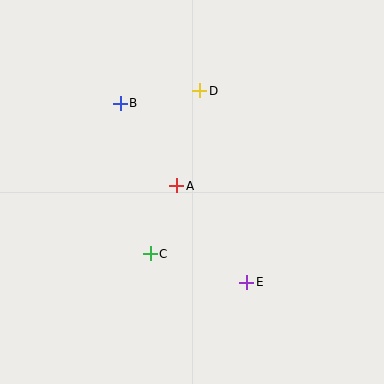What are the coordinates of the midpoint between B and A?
The midpoint between B and A is at (149, 145).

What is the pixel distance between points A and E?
The distance between A and E is 119 pixels.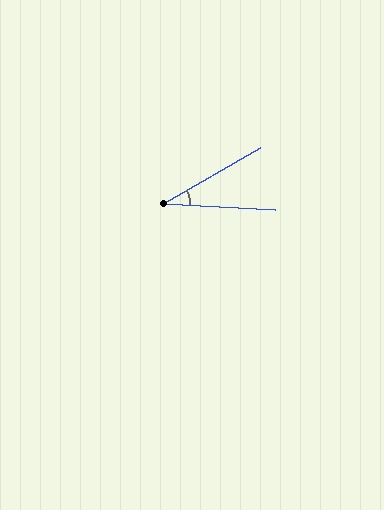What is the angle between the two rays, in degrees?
Approximately 33 degrees.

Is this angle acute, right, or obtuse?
It is acute.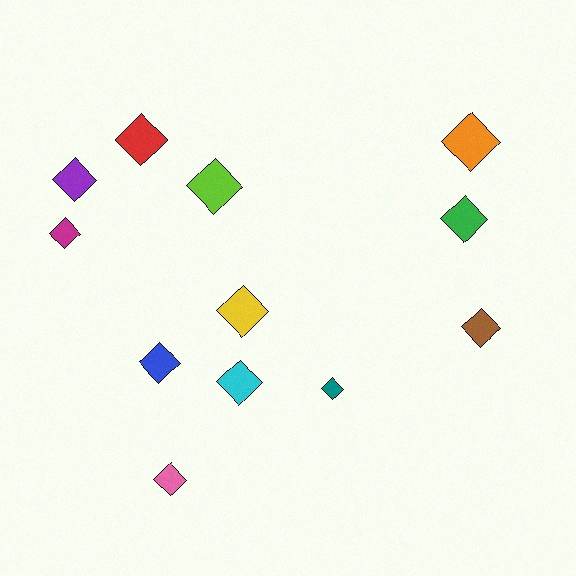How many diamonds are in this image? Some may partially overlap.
There are 12 diamonds.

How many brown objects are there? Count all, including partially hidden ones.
There is 1 brown object.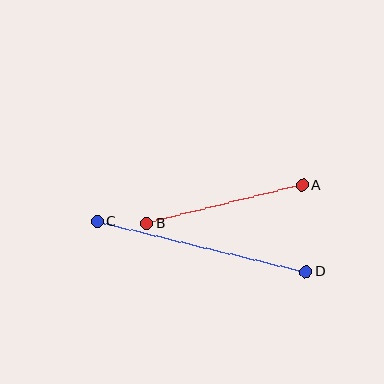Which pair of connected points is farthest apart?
Points C and D are farthest apart.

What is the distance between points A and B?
The distance is approximately 160 pixels.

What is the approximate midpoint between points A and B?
The midpoint is at approximately (225, 204) pixels.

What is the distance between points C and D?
The distance is approximately 215 pixels.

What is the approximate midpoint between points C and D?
The midpoint is at approximately (202, 247) pixels.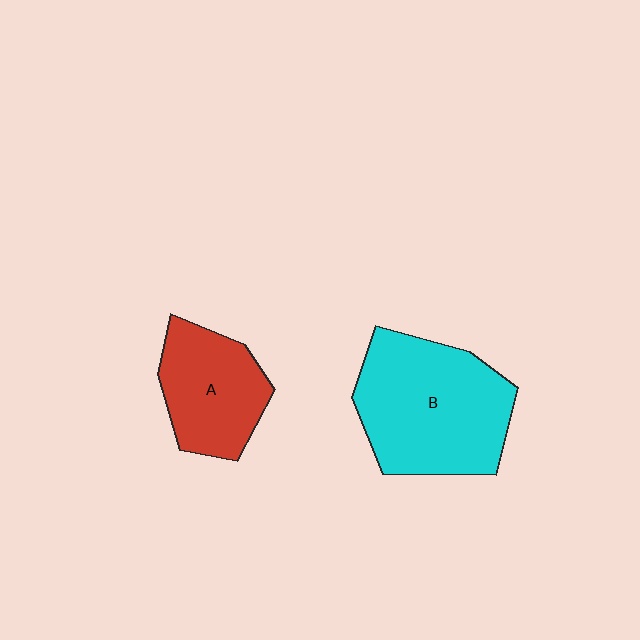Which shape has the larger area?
Shape B (cyan).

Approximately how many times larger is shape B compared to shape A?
Approximately 1.6 times.